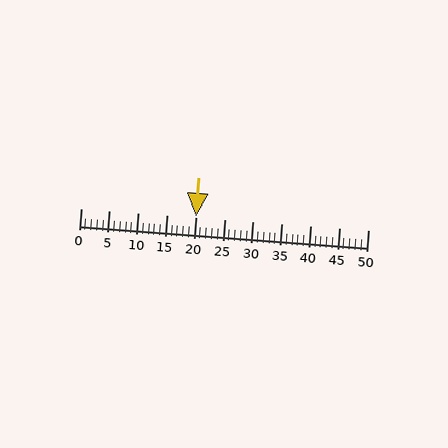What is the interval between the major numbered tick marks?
The major tick marks are spaced 5 units apart.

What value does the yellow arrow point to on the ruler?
The yellow arrow points to approximately 20.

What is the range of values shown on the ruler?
The ruler shows values from 0 to 50.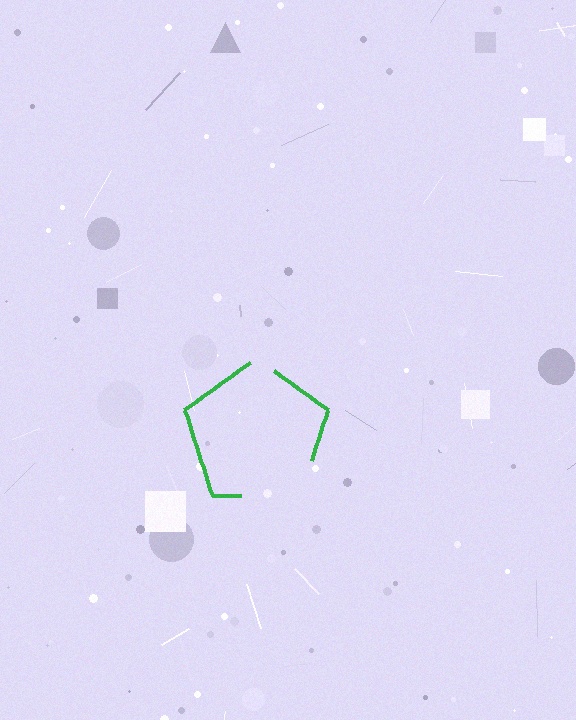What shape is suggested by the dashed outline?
The dashed outline suggests a pentagon.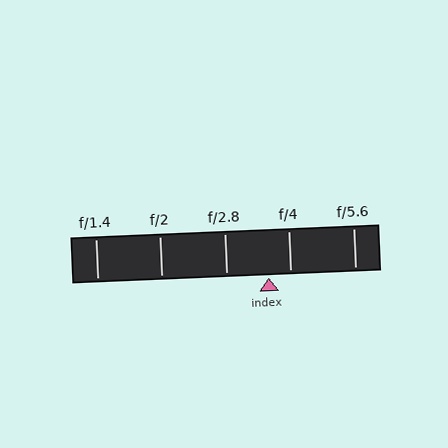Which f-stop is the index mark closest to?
The index mark is closest to f/4.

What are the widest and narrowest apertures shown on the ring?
The widest aperture shown is f/1.4 and the narrowest is f/5.6.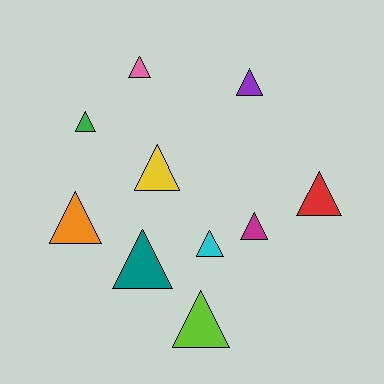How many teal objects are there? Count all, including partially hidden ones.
There is 1 teal object.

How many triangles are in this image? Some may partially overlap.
There are 10 triangles.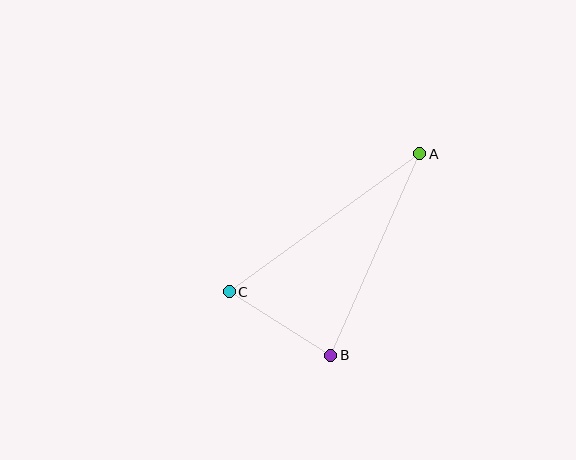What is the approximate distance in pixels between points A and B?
The distance between A and B is approximately 220 pixels.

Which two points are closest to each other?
Points B and C are closest to each other.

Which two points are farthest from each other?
Points A and C are farthest from each other.